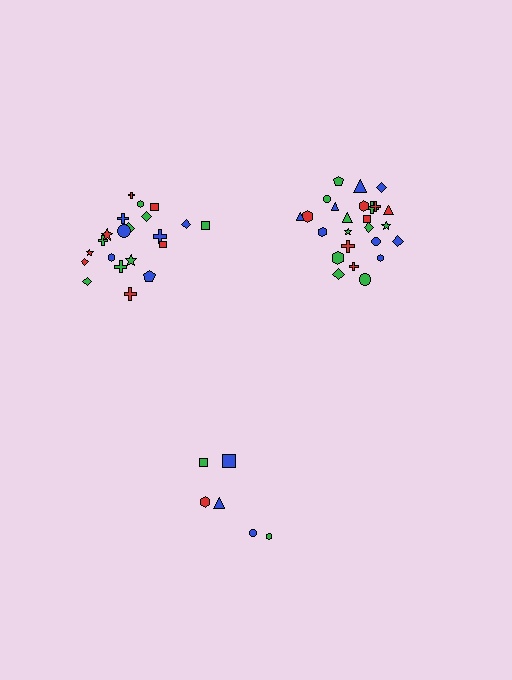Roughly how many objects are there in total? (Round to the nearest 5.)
Roughly 55 objects in total.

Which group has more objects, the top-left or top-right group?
The top-right group.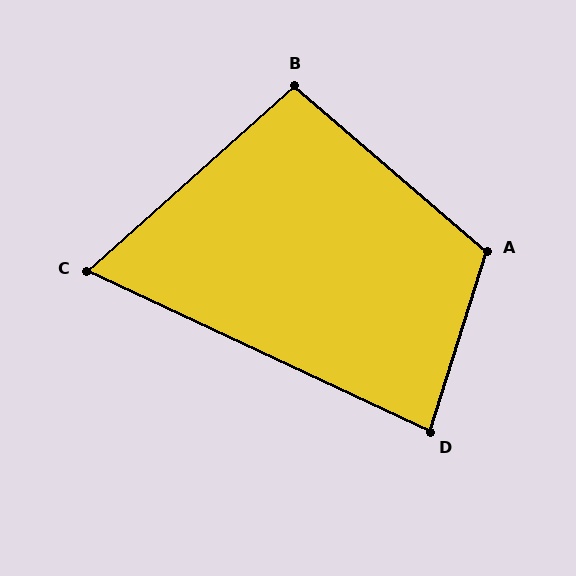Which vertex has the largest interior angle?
A, at approximately 113 degrees.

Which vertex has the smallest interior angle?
C, at approximately 67 degrees.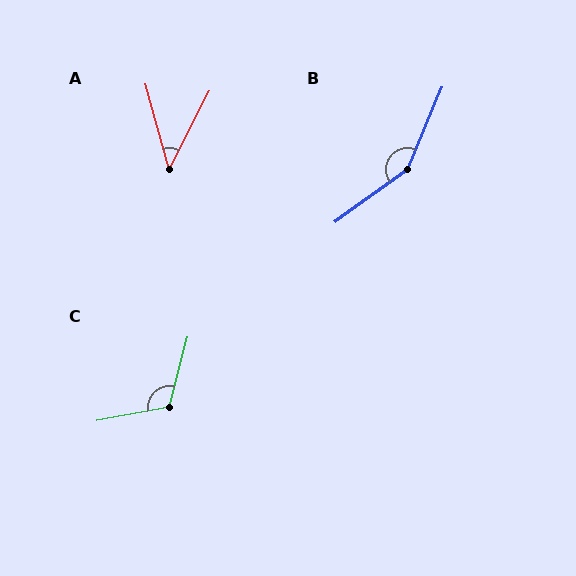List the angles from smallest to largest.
A (43°), C (115°), B (149°).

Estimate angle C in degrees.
Approximately 115 degrees.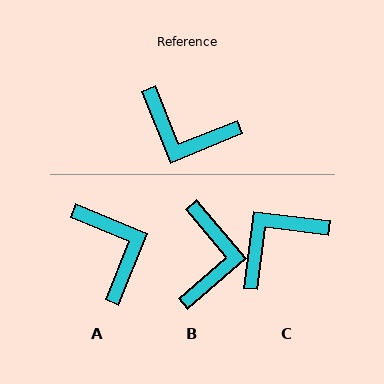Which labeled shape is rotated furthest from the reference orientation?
A, about 136 degrees away.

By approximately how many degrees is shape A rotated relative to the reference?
Approximately 136 degrees counter-clockwise.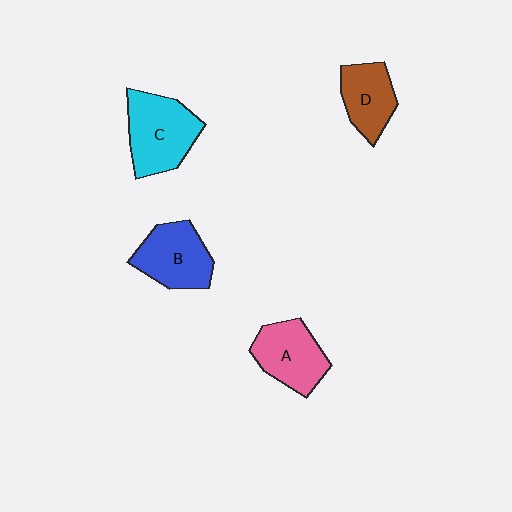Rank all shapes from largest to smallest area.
From largest to smallest: C (cyan), B (blue), A (pink), D (brown).